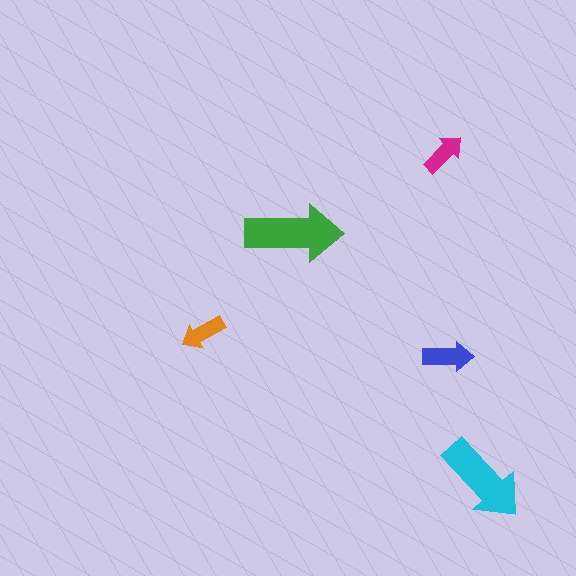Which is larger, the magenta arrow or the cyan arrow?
The cyan one.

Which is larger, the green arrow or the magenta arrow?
The green one.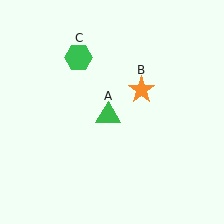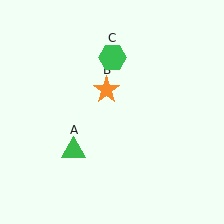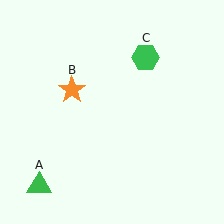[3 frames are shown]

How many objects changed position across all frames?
3 objects changed position: green triangle (object A), orange star (object B), green hexagon (object C).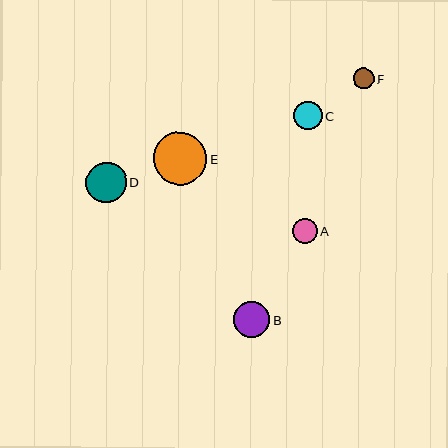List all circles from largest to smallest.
From largest to smallest: E, D, B, C, A, F.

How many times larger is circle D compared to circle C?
Circle D is approximately 1.4 times the size of circle C.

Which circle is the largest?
Circle E is the largest with a size of approximately 53 pixels.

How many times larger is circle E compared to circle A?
Circle E is approximately 2.1 times the size of circle A.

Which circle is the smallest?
Circle F is the smallest with a size of approximately 20 pixels.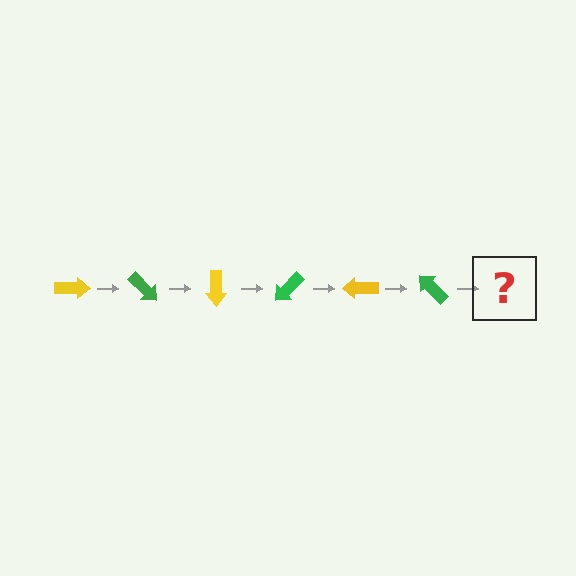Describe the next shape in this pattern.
It should be a yellow arrow, rotated 270 degrees from the start.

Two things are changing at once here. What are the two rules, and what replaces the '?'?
The two rules are that it rotates 45 degrees each step and the color cycles through yellow and green. The '?' should be a yellow arrow, rotated 270 degrees from the start.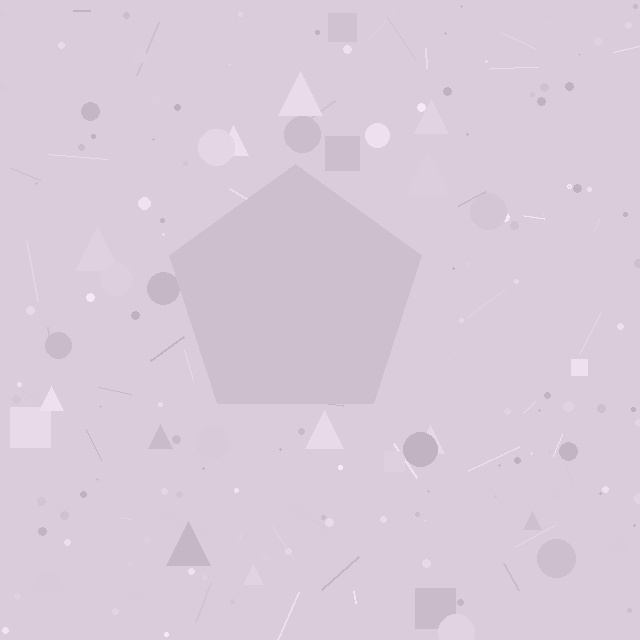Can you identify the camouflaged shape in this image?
The camouflaged shape is a pentagon.